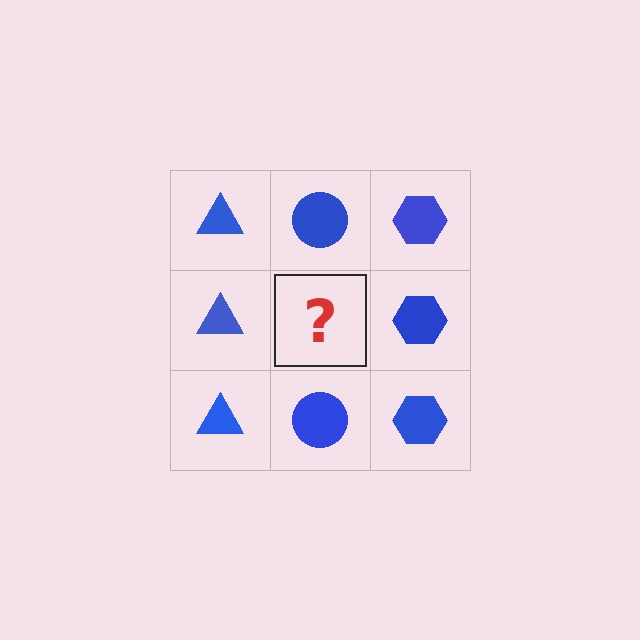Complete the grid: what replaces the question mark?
The question mark should be replaced with a blue circle.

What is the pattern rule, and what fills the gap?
The rule is that each column has a consistent shape. The gap should be filled with a blue circle.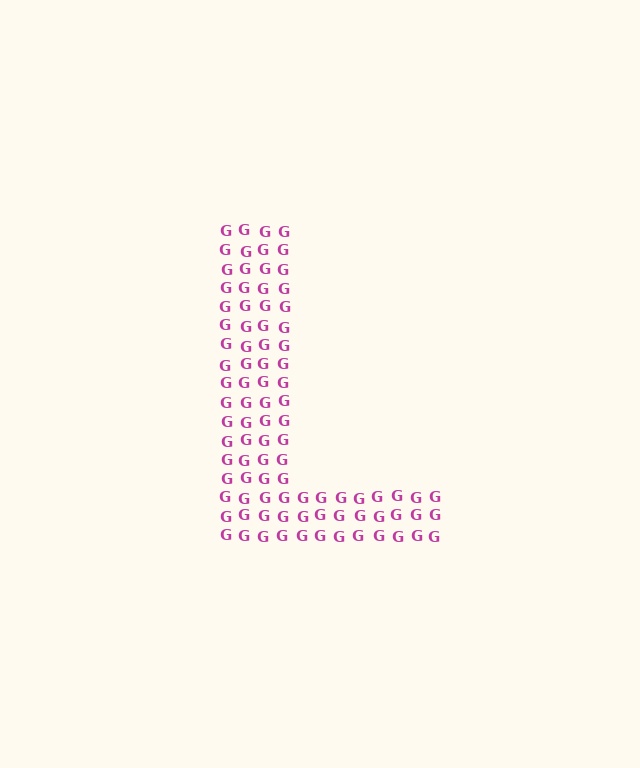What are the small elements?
The small elements are letter G's.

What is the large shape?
The large shape is the letter L.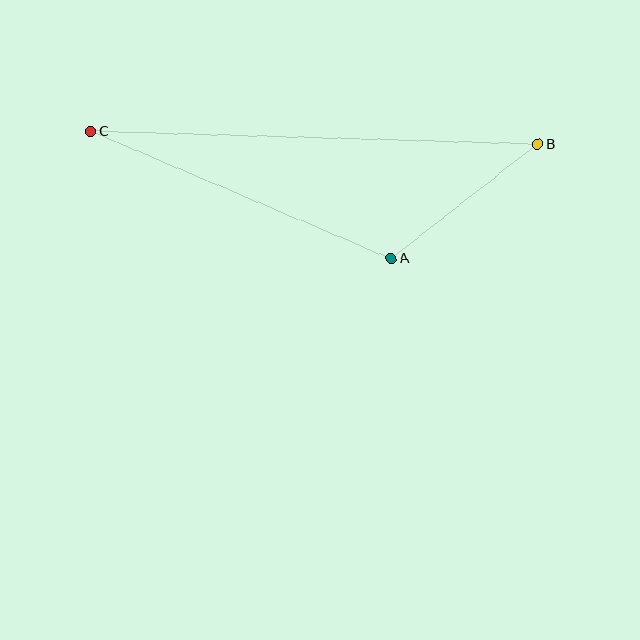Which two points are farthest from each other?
Points B and C are farthest from each other.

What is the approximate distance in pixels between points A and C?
The distance between A and C is approximately 326 pixels.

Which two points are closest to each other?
Points A and B are closest to each other.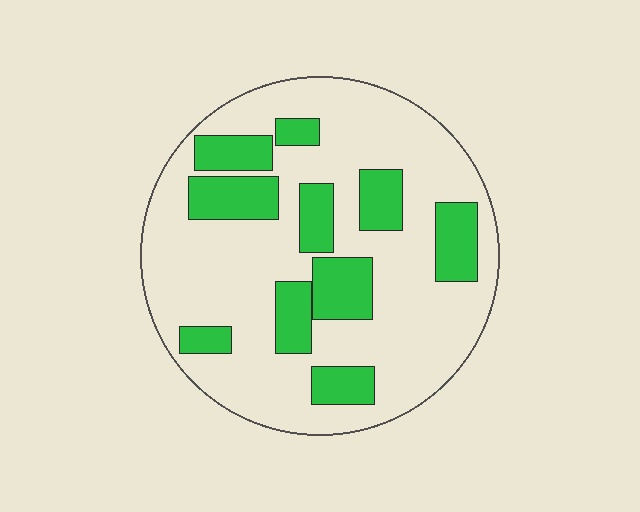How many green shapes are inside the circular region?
10.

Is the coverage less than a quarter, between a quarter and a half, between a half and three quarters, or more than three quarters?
Between a quarter and a half.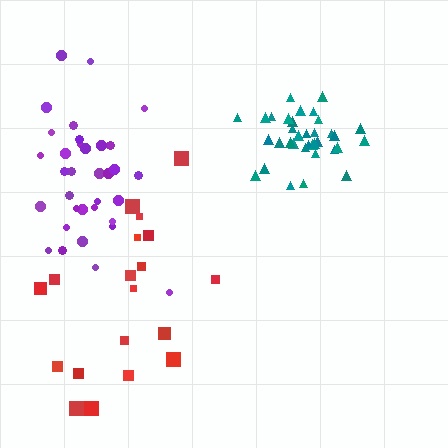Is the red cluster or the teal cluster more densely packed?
Teal.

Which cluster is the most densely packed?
Teal.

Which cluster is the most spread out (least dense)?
Red.